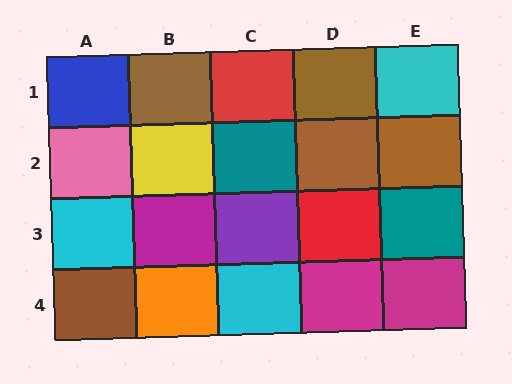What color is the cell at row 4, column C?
Cyan.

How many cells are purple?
1 cell is purple.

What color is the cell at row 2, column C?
Teal.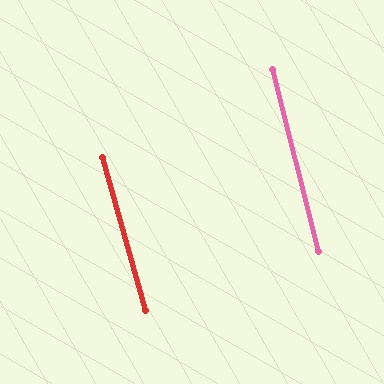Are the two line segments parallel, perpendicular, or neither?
Parallel — their directions differ by only 1.6°.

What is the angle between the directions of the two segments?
Approximately 2 degrees.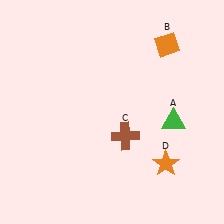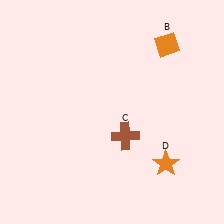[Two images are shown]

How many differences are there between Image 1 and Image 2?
There is 1 difference between the two images.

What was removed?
The green triangle (A) was removed in Image 2.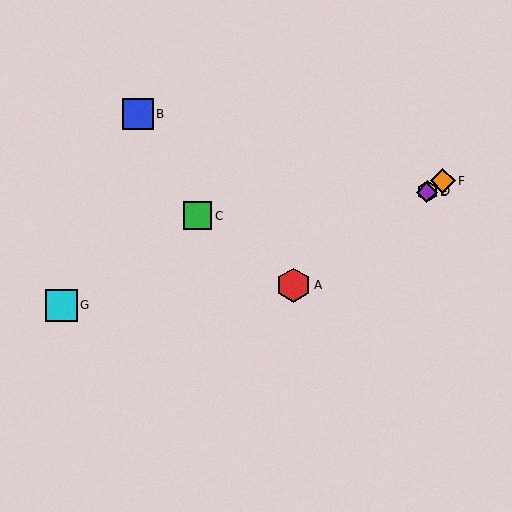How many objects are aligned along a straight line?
4 objects (A, D, E, F) are aligned along a straight line.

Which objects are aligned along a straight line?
Objects A, D, E, F are aligned along a straight line.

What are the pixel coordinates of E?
Object E is at (427, 192).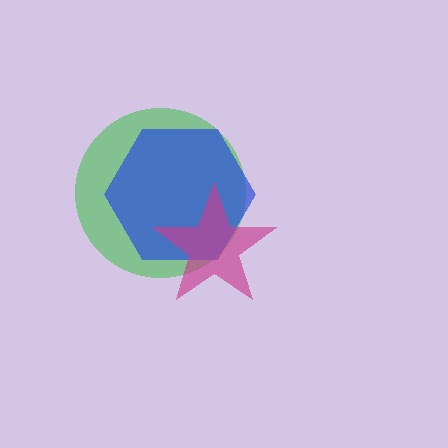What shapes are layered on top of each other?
The layered shapes are: a green circle, a blue hexagon, a magenta star.